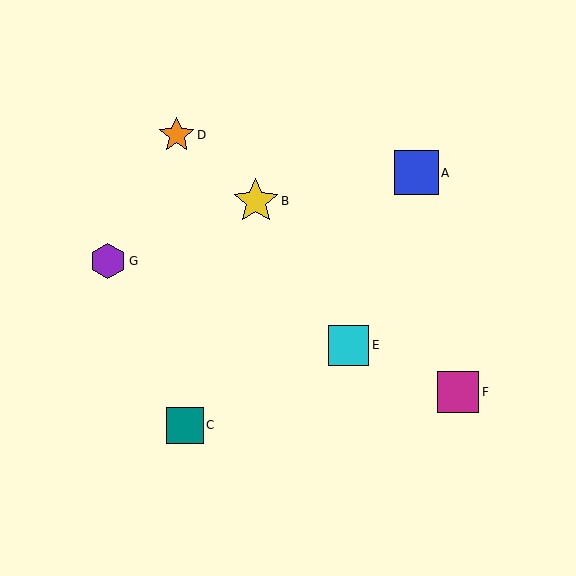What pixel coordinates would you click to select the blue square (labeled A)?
Click at (416, 173) to select the blue square A.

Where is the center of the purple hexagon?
The center of the purple hexagon is at (108, 261).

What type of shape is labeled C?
Shape C is a teal square.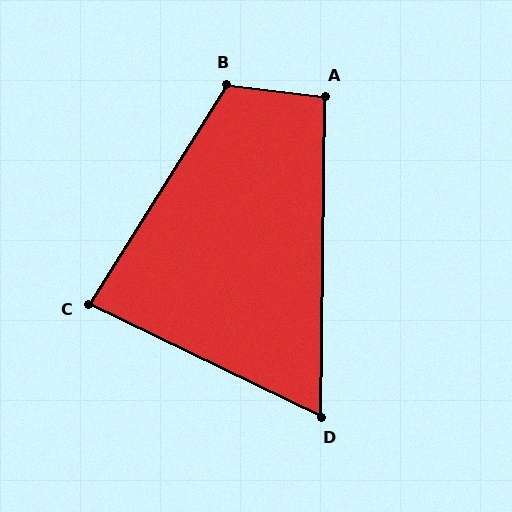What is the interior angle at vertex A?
Approximately 96 degrees (obtuse).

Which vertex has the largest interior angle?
B, at approximately 115 degrees.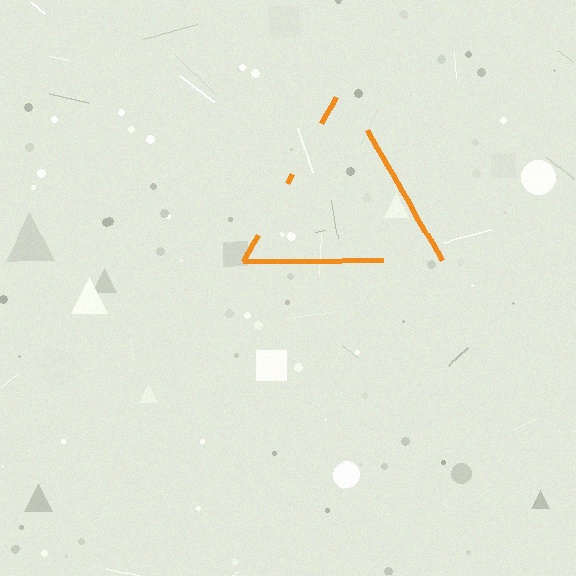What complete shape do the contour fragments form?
The contour fragments form a triangle.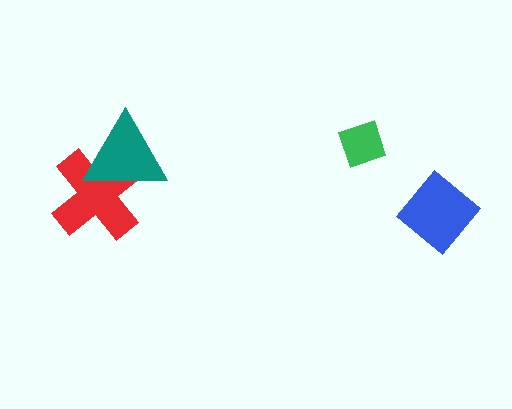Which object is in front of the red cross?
The teal triangle is in front of the red cross.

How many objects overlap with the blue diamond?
0 objects overlap with the blue diamond.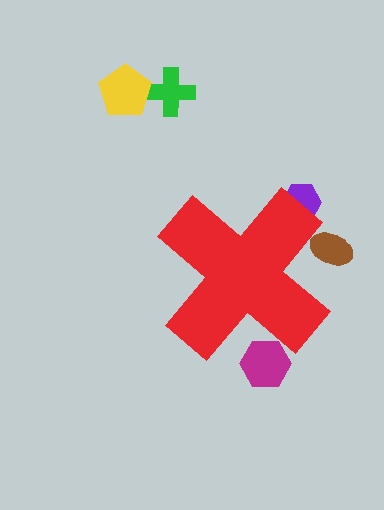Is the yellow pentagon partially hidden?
No, the yellow pentagon is fully visible.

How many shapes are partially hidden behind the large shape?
3 shapes are partially hidden.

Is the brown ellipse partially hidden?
Yes, the brown ellipse is partially hidden behind the red cross.